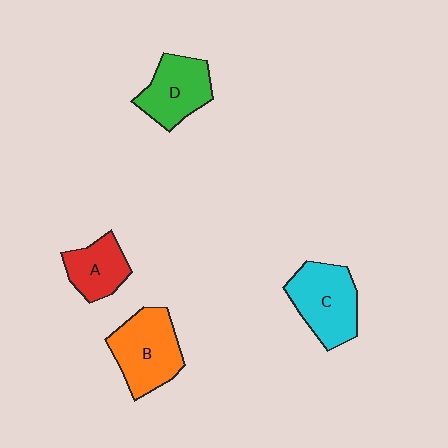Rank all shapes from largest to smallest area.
From largest to smallest: B (orange), C (cyan), D (green), A (red).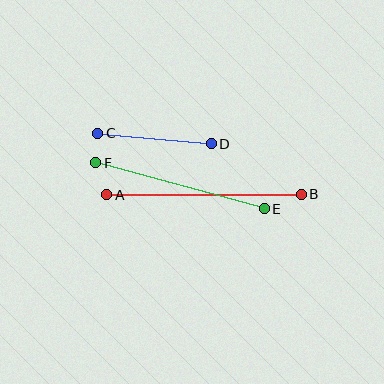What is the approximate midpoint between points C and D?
The midpoint is at approximately (154, 139) pixels.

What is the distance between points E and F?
The distance is approximately 175 pixels.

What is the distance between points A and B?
The distance is approximately 194 pixels.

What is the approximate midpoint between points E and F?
The midpoint is at approximately (180, 186) pixels.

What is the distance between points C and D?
The distance is approximately 114 pixels.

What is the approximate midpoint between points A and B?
The midpoint is at approximately (204, 195) pixels.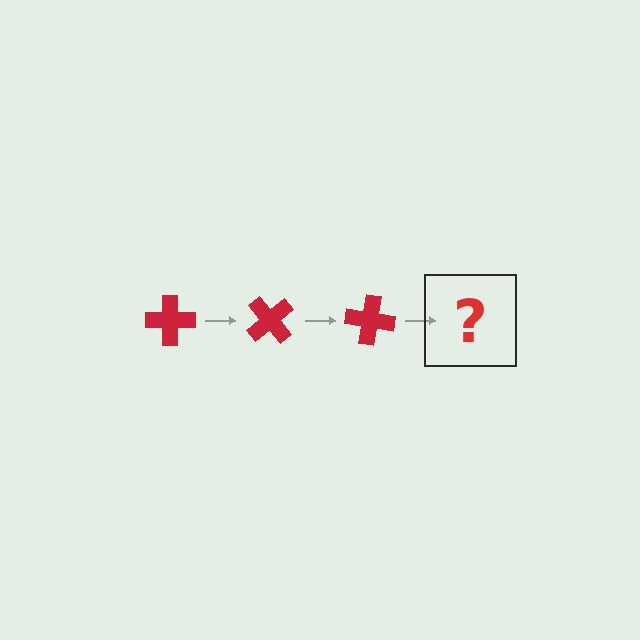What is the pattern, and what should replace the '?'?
The pattern is that the cross rotates 50 degrees each step. The '?' should be a red cross rotated 150 degrees.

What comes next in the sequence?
The next element should be a red cross rotated 150 degrees.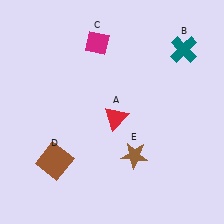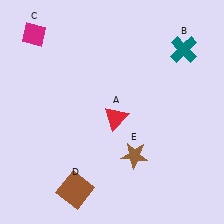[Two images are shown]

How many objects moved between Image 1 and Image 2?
2 objects moved between the two images.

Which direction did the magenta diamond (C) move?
The magenta diamond (C) moved left.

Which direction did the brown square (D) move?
The brown square (D) moved down.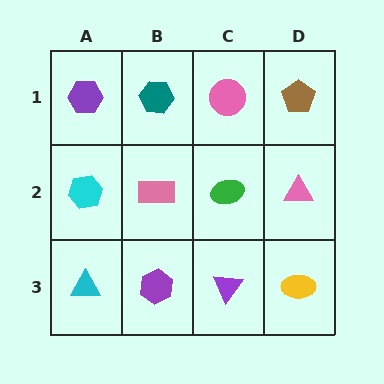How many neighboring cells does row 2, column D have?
3.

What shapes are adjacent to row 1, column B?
A pink rectangle (row 2, column B), a purple hexagon (row 1, column A), a pink circle (row 1, column C).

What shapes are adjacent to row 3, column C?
A green ellipse (row 2, column C), a purple hexagon (row 3, column B), a yellow ellipse (row 3, column D).